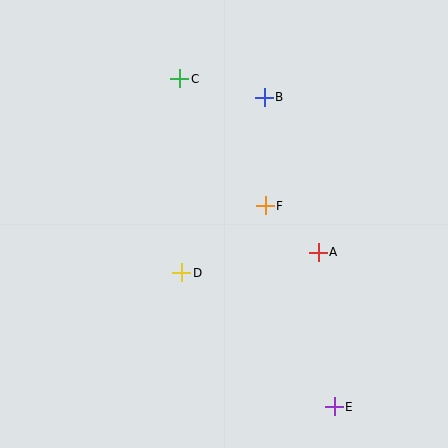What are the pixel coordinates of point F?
Point F is at (265, 206).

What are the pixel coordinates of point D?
Point D is at (182, 273).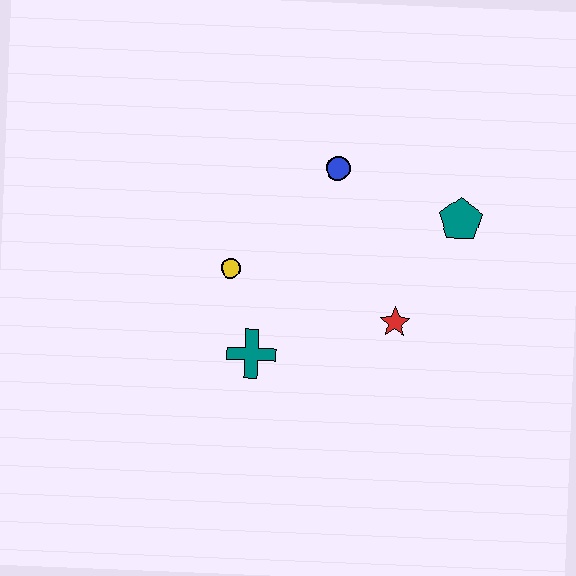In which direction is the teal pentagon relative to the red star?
The teal pentagon is above the red star.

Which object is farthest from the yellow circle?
The teal pentagon is farthest from the yellow circle.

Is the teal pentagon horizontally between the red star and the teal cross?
No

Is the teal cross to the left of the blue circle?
Yes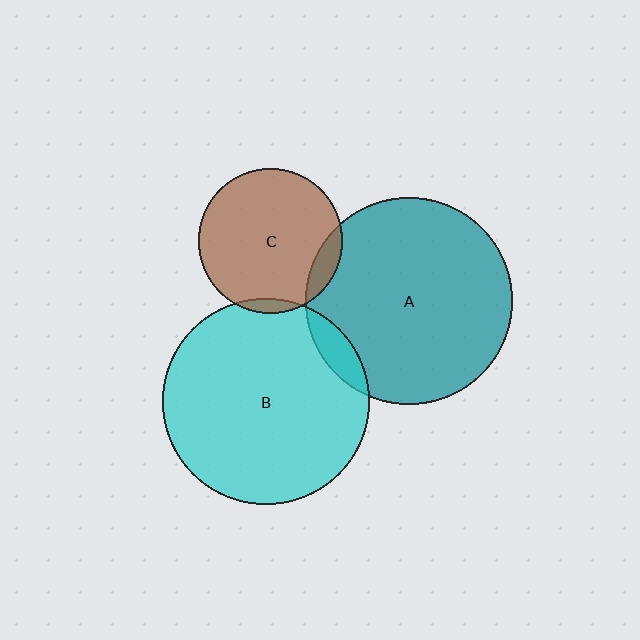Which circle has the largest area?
Circle A (teal).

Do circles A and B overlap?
Yes.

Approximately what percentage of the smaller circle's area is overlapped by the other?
Approximately 5%.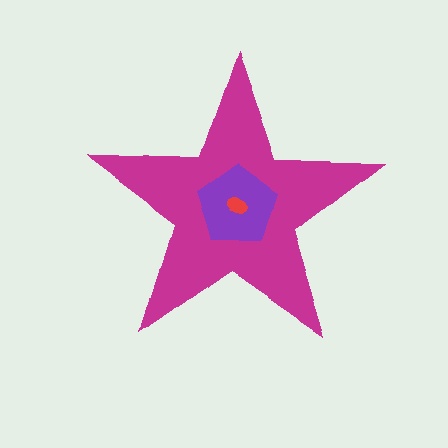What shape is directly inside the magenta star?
The purple pentagon.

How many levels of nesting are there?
3.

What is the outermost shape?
The magenta star.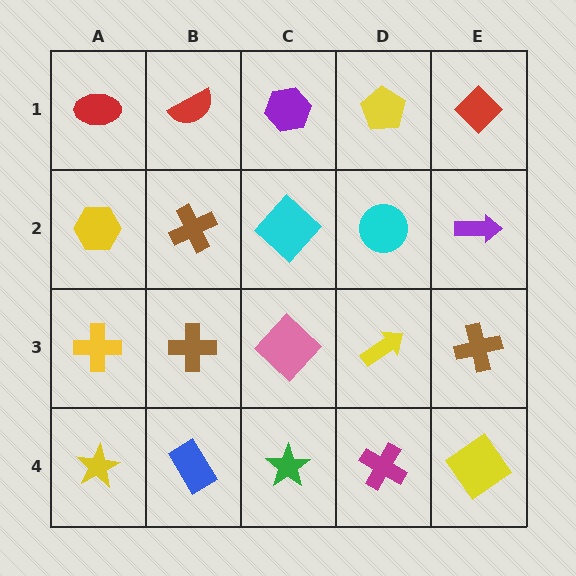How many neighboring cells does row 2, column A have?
3.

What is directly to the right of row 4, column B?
A green star.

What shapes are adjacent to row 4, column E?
A brown cross (row 3, column E), a magenta cross (row 4, column D).